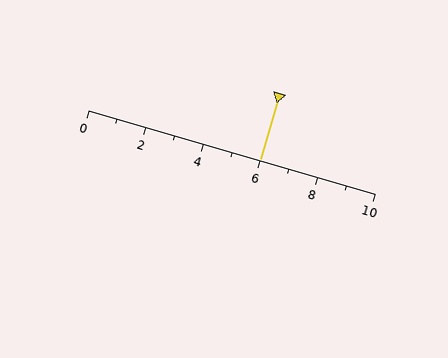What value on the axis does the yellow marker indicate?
The marker indicates approximately 6.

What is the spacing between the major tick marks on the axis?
The major ticks are spaced 2 apart.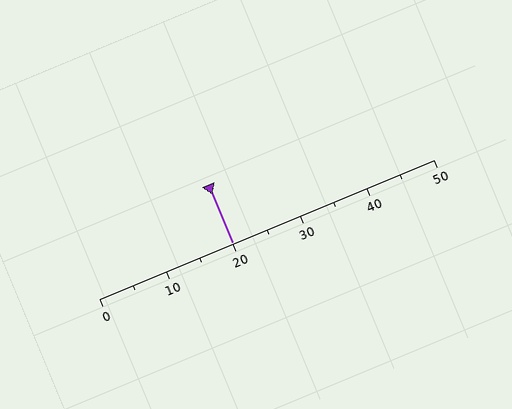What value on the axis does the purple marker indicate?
The marker indicates approximately 20.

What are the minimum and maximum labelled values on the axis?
The axis runs from 0 to 50.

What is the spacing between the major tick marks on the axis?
The major ticks are spaced 10 apart.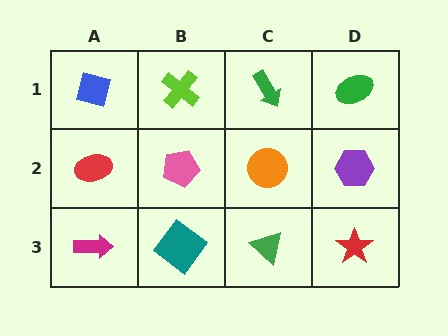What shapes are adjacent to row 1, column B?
A pink pentagon (row 2, column B), a blue square (row 1, column A), a green arrow (row 1, column C).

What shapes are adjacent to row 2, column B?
A lime cross (row 1, column B), a teal diamond (row 3, column B), a red ellipse (row 2, column A), an orange circle (row 2, column C).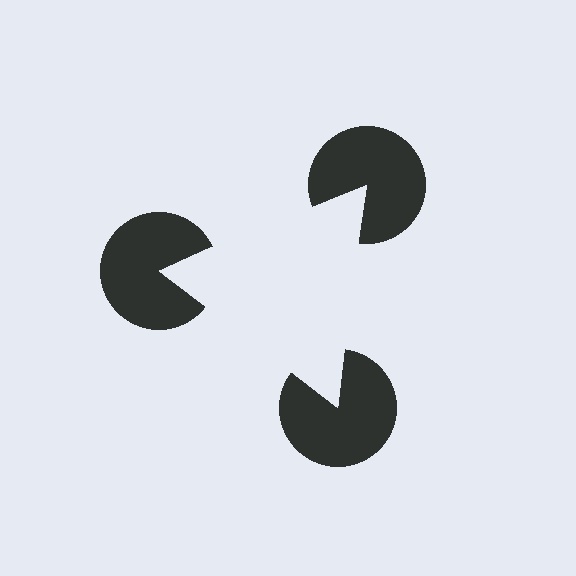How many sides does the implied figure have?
3 sides.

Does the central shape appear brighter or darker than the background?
It typically appears slightly brighter than the background, even though no actual brightness change is drawn.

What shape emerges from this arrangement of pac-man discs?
An illusory triangle — its edges are inferred from the aligned wedge cuts in the pac-man discs, not physically drawn.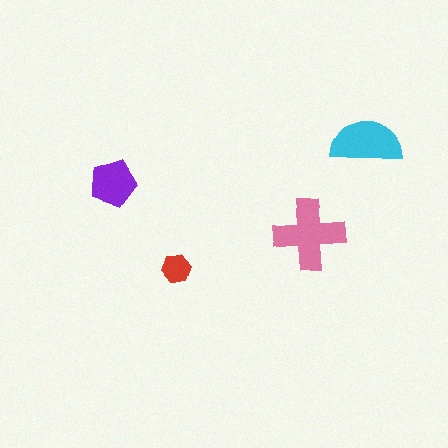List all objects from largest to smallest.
The pink cross, the cyan semicircle, the purple pentagon, the red hexagon.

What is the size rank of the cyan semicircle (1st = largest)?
2nd.